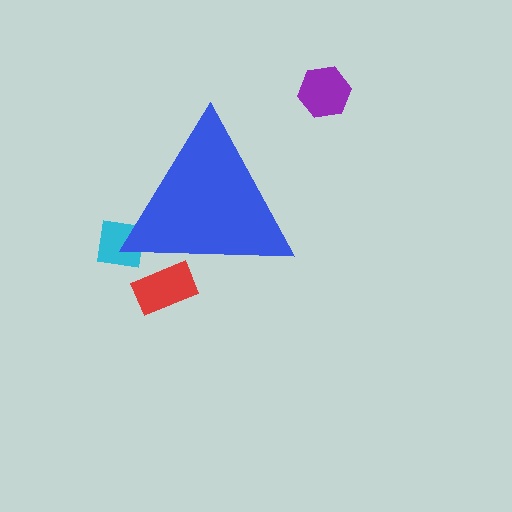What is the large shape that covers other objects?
A blue triangle.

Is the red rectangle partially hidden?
Yes, the red rectangle is partially hidden behind the blue triangle.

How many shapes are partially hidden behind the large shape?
2 shapes are partially hidden.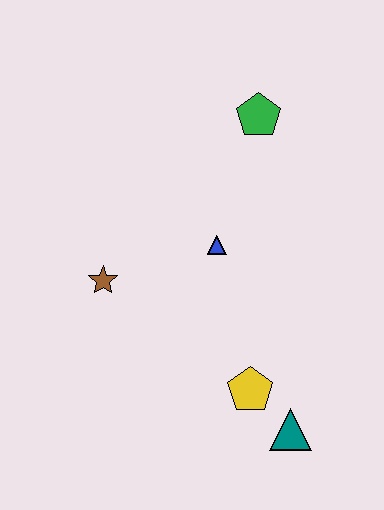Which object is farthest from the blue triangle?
The teal triangle is farthest from the blue triangle.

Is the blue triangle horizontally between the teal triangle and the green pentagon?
No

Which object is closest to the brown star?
The blue triangle is closest to the brown star.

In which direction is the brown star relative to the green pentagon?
The brown star is below the green pentagon.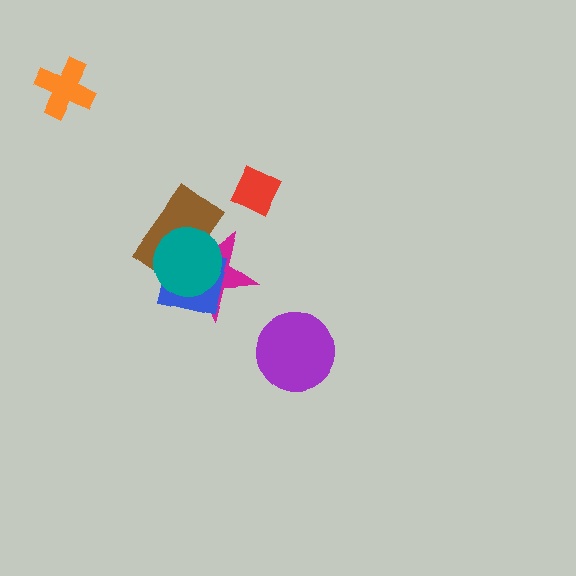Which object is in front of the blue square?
The teal circle is in front of the blue square.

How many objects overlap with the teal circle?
3 objects overlap with the teal circle.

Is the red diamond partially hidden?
No, no other shape covers it.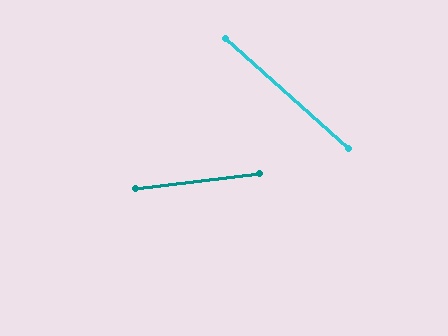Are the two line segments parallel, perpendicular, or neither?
Neither parallel nor perpendicular — they differ by about 49°.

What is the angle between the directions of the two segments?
Approximately 49 degrees.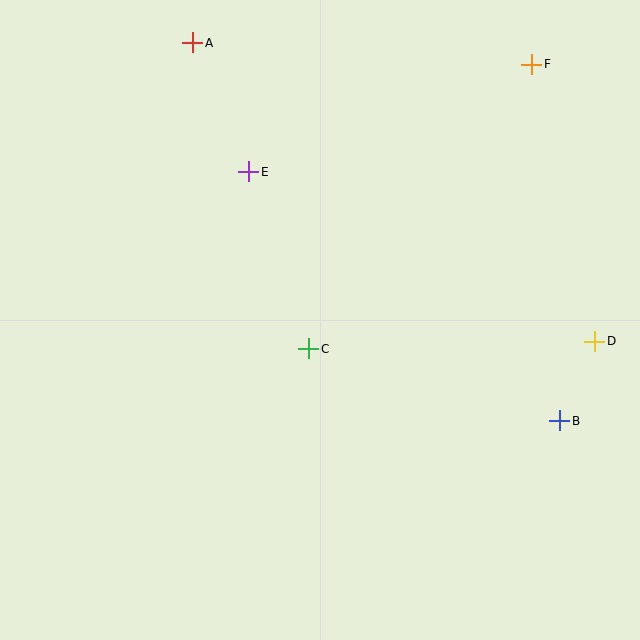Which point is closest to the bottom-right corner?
Point B is closest to the bottom-right corner.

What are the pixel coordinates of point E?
Point E is at (249, 172).